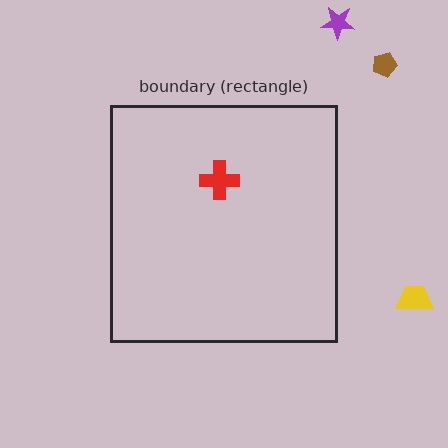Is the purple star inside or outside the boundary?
Outside.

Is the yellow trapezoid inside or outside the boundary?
Outside.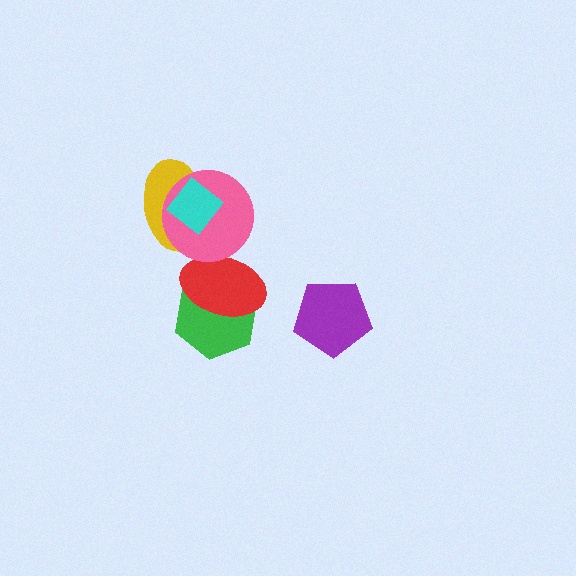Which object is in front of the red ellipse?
The pink circle is in front of the red ellipse.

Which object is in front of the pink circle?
The cyan diamond is in front of the pink circle.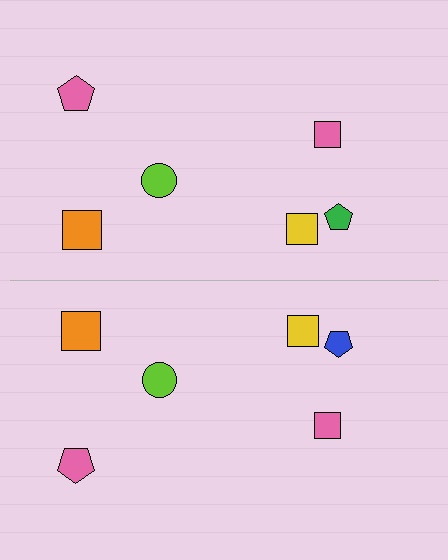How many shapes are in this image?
There are 12 shapes in this image.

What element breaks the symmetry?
The blue pentagon on the bottom side breaks the symmetry — its mirror counterpart is green.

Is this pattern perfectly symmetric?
No, the pattern is not perfectly symmetric. The blue pentagon on the bottom side breaks the symmetry — its mirror counterpart is green.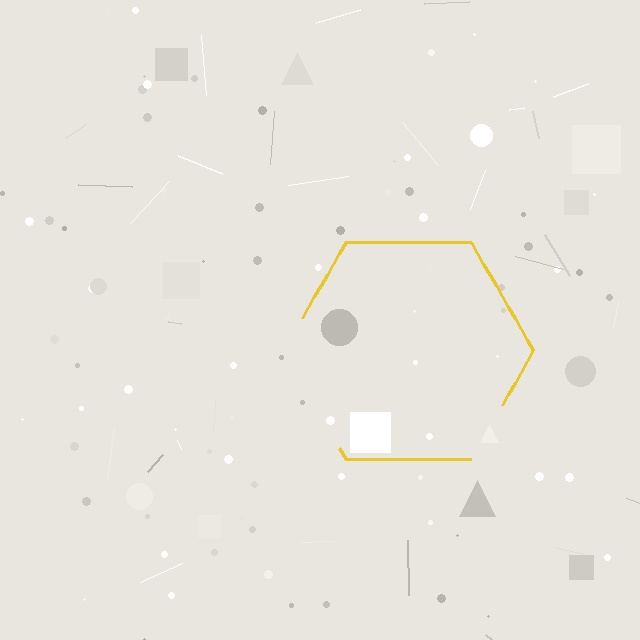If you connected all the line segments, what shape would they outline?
They would outline a hexagon.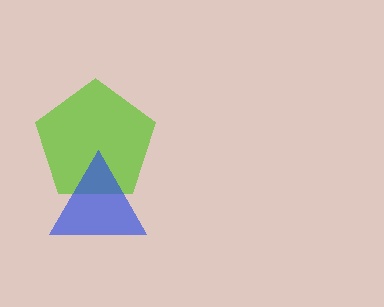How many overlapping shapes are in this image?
There are 2 overlapping shapes in the image.